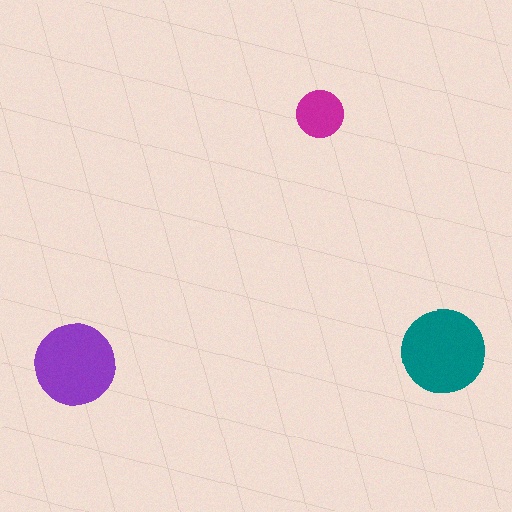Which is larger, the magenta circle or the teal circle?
The teal one.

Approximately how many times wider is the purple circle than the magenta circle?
About 1.5 times wider.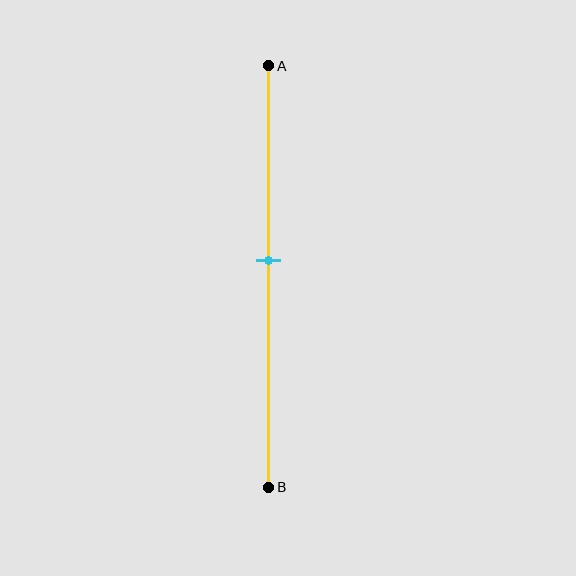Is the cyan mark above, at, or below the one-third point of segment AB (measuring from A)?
The cyan mark is below the one-third point of segment AB.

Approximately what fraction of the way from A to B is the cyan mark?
The cyan mark is approximately 45% of the way from A to B.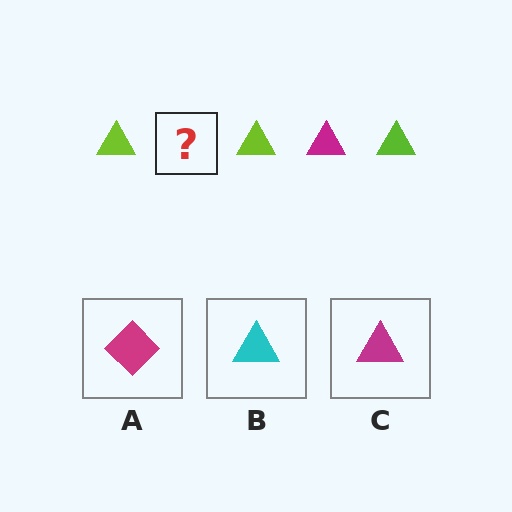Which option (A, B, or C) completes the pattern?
C.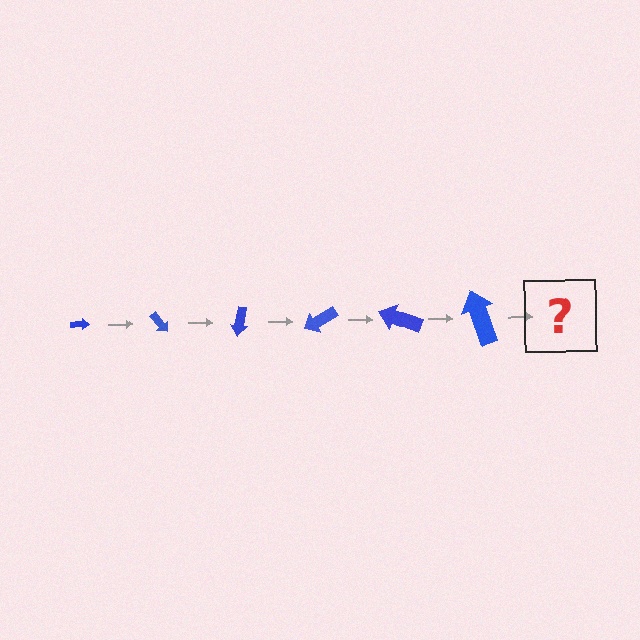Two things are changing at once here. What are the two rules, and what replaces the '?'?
The two rules are that the arrow grows larger each step and it rotates 50 degrees each step. The '?' should be an arrow, larger than the previous one and rotated 300 degrees from the start.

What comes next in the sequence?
The next element should be an arrow, larger than the previous one and rotated 300 degrees from the start.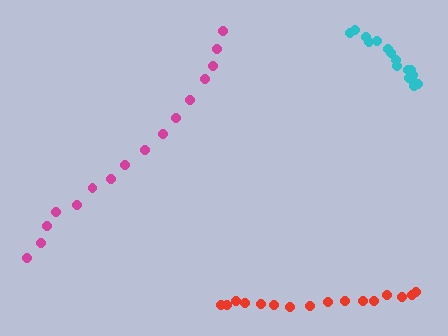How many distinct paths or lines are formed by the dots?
There are 3 distinct paths.